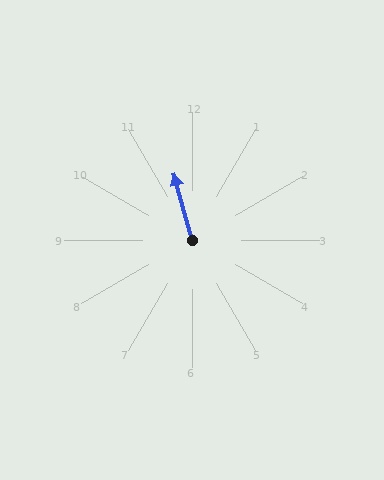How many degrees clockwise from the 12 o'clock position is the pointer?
Approximately 345 degrees.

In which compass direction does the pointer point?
North.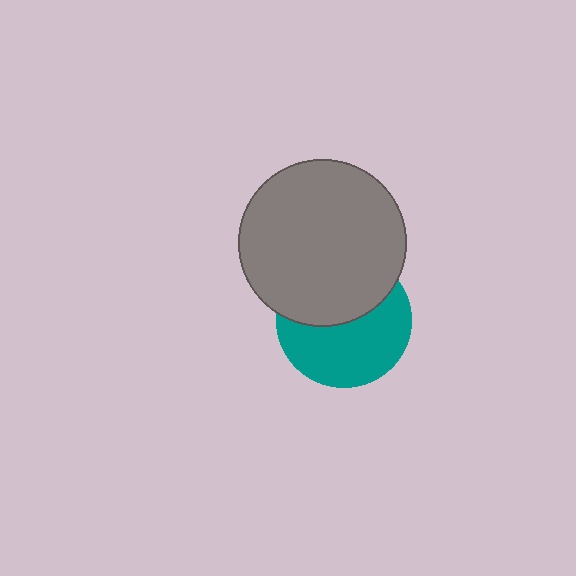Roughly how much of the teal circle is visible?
About half of it is visible (roughly 56%).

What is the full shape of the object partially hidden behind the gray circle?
The partially hidden object is a teal circle.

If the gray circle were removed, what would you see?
You would see the complete teal circle.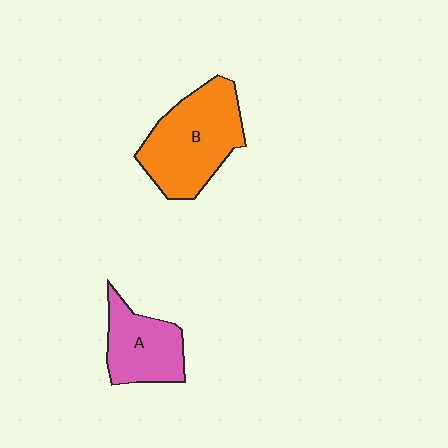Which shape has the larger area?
Shape B (orange).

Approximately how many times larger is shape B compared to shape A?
Approximately 1.6 times.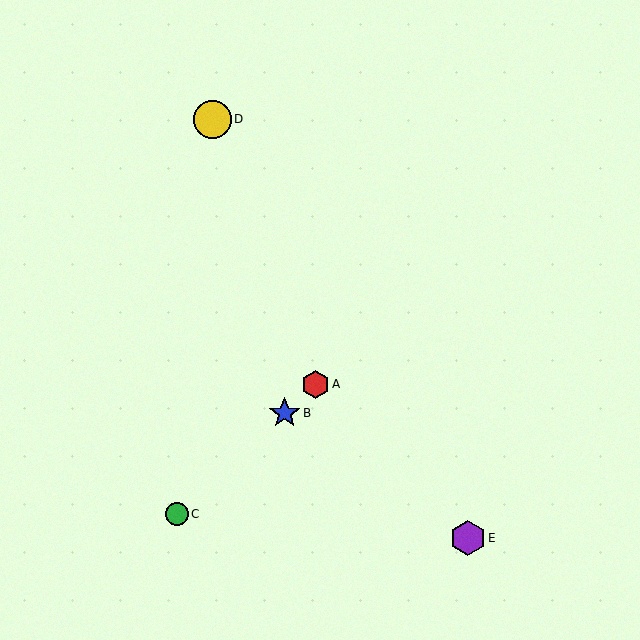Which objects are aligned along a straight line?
Objects A, B, C are aligned along a straight line.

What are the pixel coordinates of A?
Object A is at (315, 384).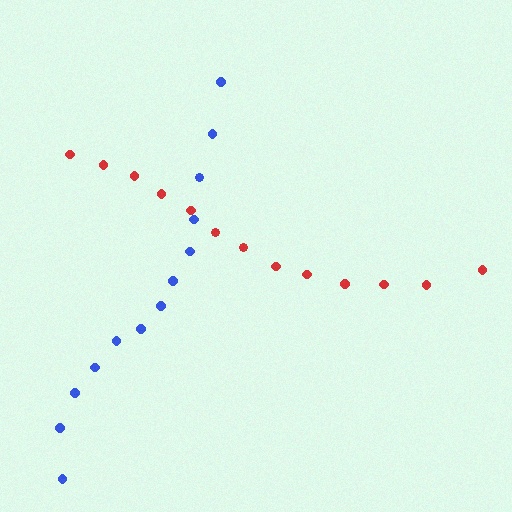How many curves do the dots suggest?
There are 2 distinct paths.